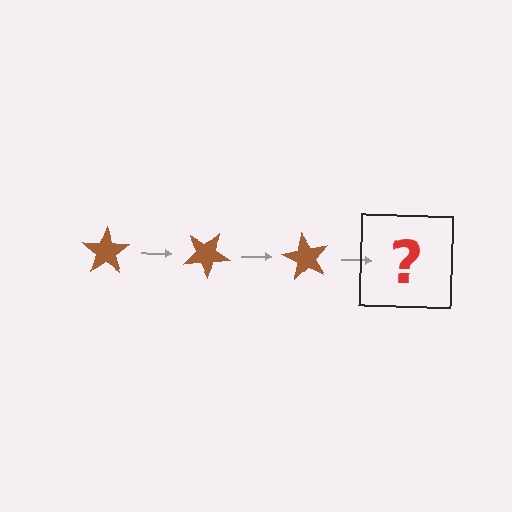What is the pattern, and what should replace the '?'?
The pattern is that the star rotates 30 degrees each step. The '?' should be a brown star rotated 90 degrees.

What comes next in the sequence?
The next element should be a brown star rotated 90 degrees.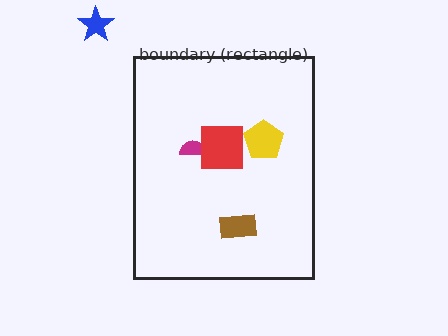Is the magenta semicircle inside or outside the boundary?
Inside.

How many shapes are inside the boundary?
4 inside, 1 outside.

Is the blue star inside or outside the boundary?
Outside.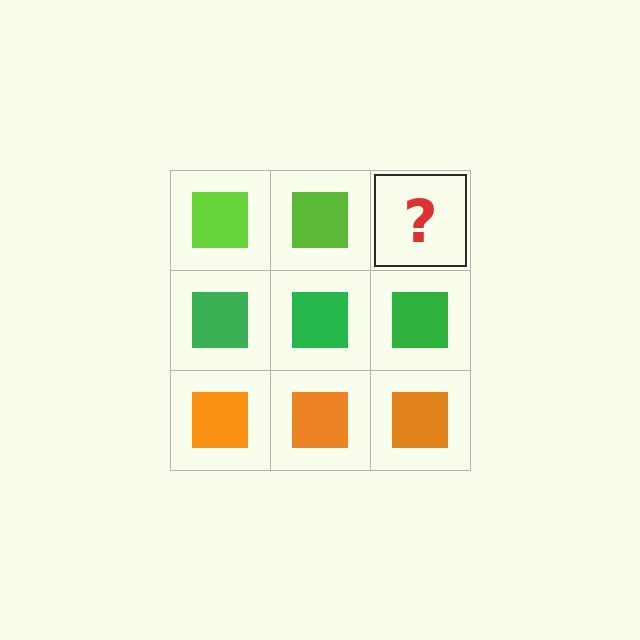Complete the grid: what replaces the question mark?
The question mark should be replaced with a lime square.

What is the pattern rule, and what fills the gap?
The rule is that each row has a consistent color. The gap should be filled with a lime square.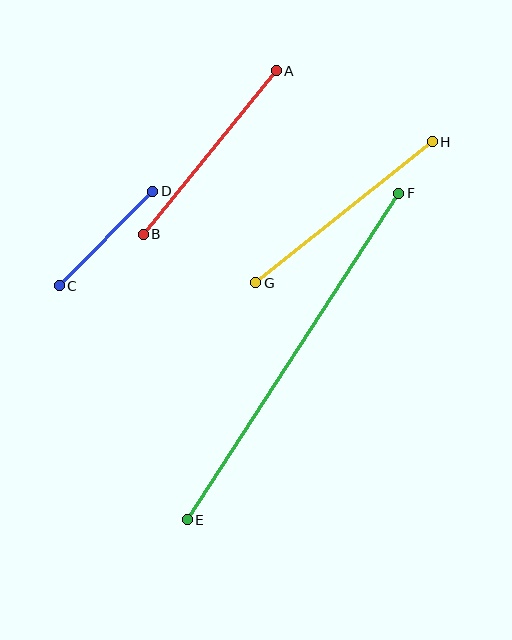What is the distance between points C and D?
The distance is approximately 133 pixels.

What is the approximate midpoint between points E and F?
The midpoint is at approximately (293, 356) pixels.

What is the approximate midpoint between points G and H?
The midpoint is at approximately (344, 212) pixels.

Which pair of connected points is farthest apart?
Points E and F are farthest apart.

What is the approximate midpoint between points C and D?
The midpoint is at approximately (106, 238) pixels.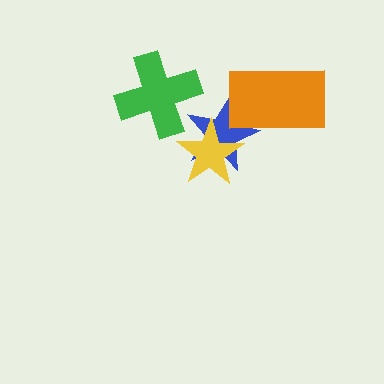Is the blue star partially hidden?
Yes, it is partially covered by another shape.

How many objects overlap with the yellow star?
1 object overlaps with the yellow star.